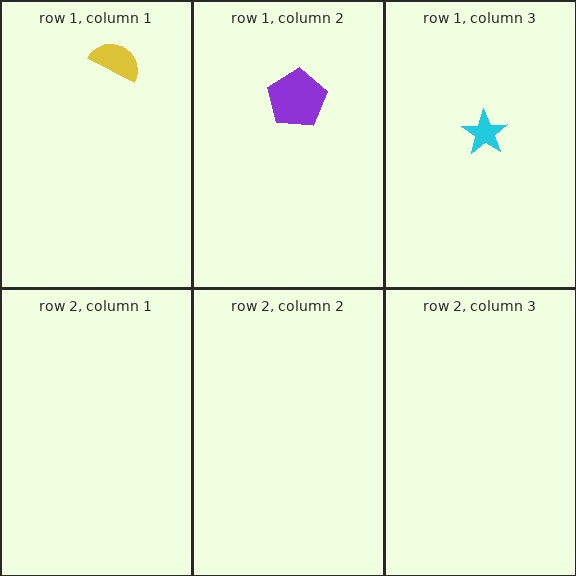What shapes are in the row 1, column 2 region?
The purple pentagon.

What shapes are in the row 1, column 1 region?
The yellow semicircle.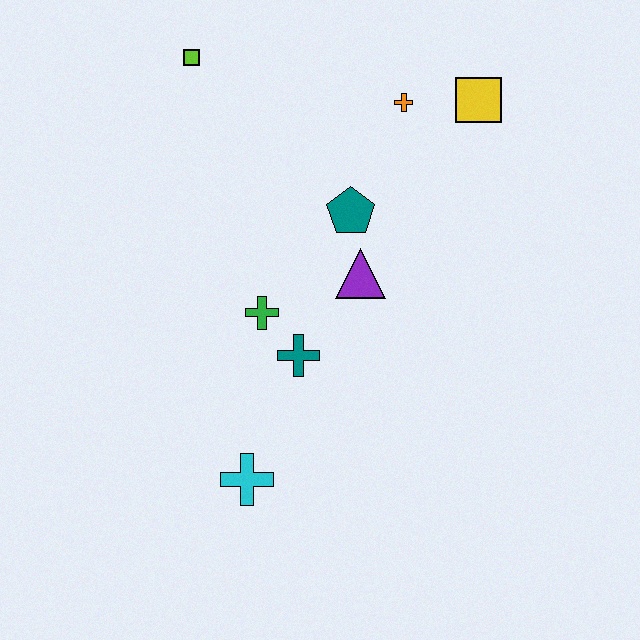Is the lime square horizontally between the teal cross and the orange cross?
No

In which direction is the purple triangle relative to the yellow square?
The purple triangle is below the yellow square.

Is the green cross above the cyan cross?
Yes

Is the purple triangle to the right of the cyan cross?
Yes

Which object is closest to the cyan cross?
The teal cross is closest to the cyan cross.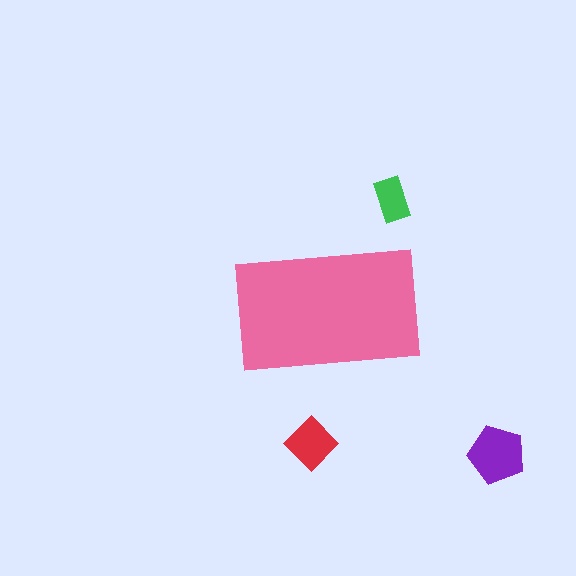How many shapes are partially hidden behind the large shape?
0 shapes are partially hidden.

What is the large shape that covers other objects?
A pink rectangle.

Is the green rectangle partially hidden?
No, the green rectangle is fully visible.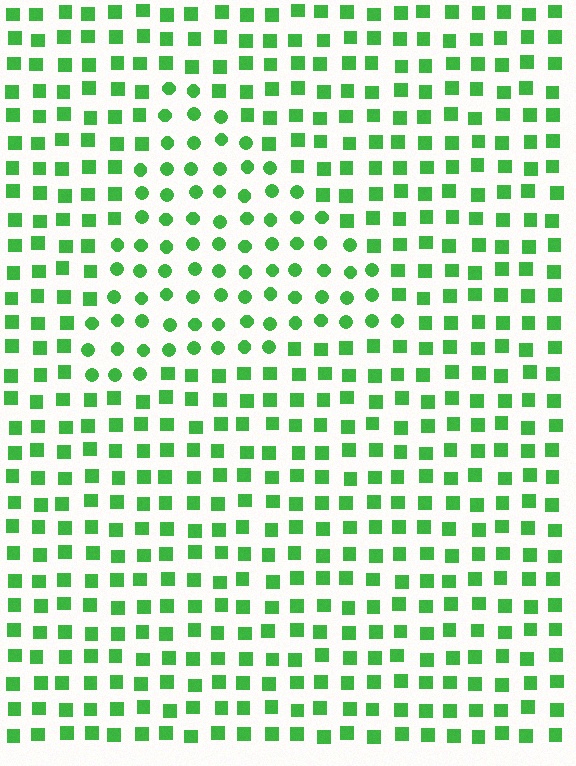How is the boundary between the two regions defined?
The boundary is defined by a change in element shape: circles inside vs. squares outside. All elements share the same color and spacing.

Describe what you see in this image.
The image is filled with small green elements arranged in a uniform grid. A triangle-shaped region contains circles, while the surrounding area contains squares. The boundary is defined purely by the change in element shape.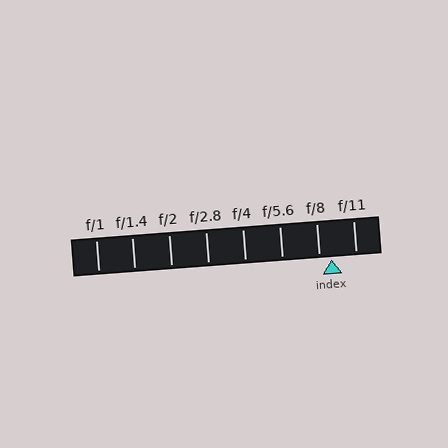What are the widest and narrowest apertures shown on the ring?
The widest aperture shown is f/1 and the narrowest is f/11.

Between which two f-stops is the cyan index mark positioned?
The index mark is between f/8 and f/11.